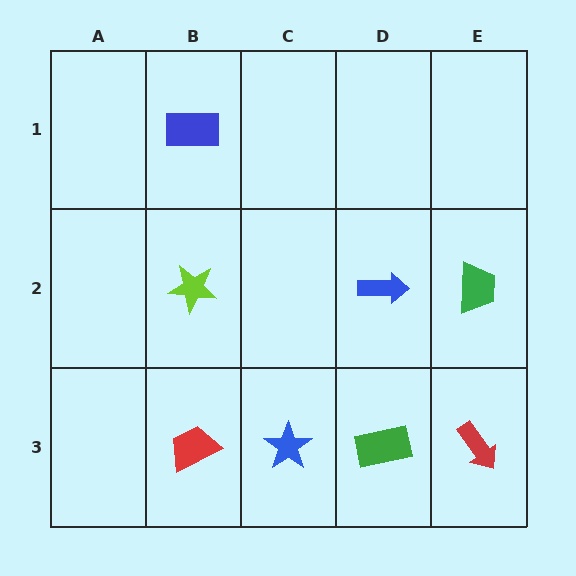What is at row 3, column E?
A red arrow.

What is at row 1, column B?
A blue rectangle.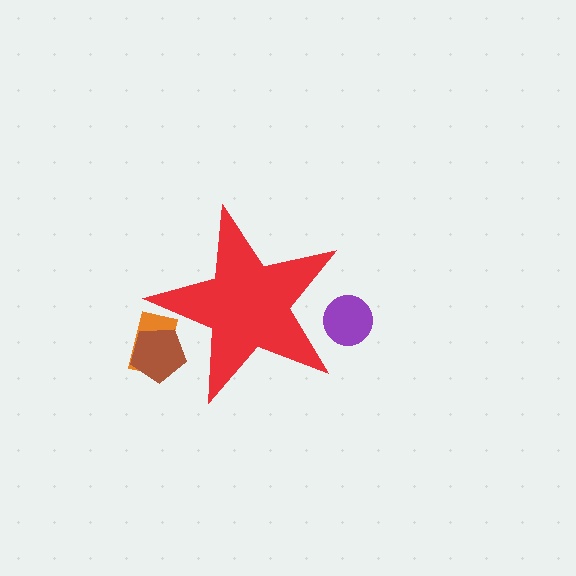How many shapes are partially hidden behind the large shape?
3 shapes are partially hidden.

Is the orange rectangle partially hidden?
Yes, the orange rectangle is partially hidden behind the red star.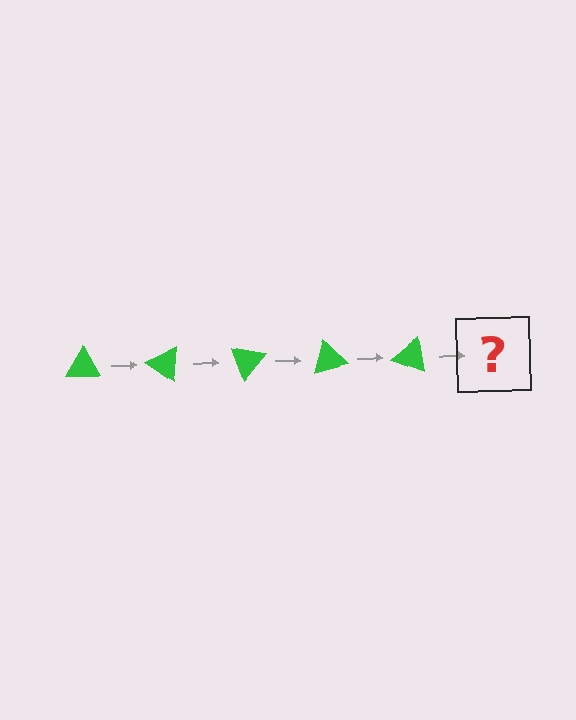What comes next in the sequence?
The next element should be a green triangle rotated 175 degrees.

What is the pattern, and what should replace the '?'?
The pattern is that the triangle rotates 35 degrees each step. The '?' should be a green triangle rotated 175 degrees.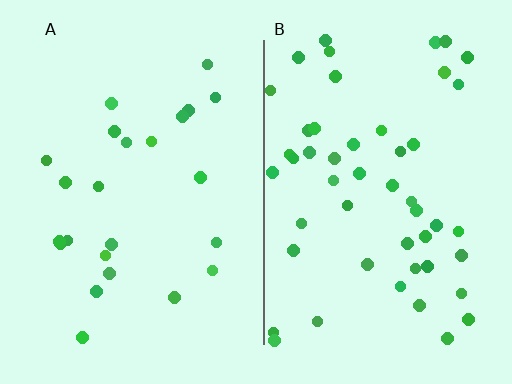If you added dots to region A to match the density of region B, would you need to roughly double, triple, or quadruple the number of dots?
Approximately double.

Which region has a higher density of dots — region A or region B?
B (the right).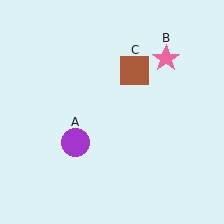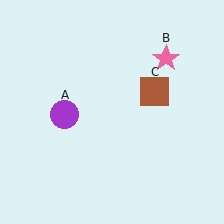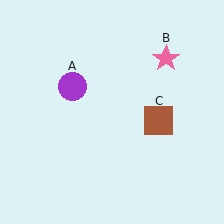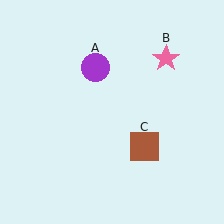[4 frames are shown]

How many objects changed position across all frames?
2 objects changed position: purple circle (object A), brown square (object C).